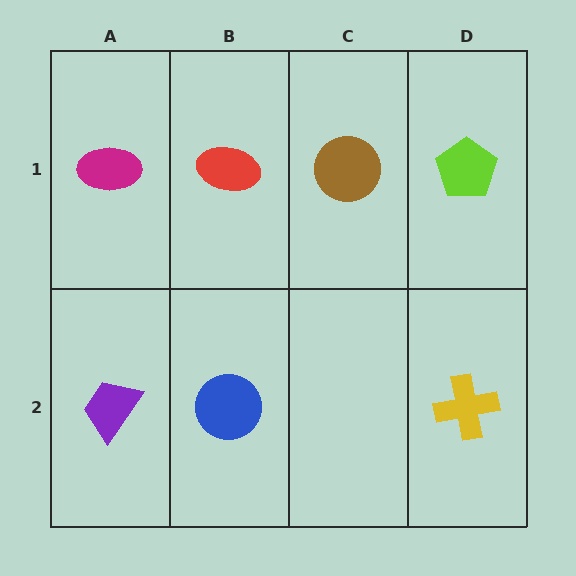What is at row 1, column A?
A magenta ellipse.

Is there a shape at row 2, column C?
No, that cell is empty.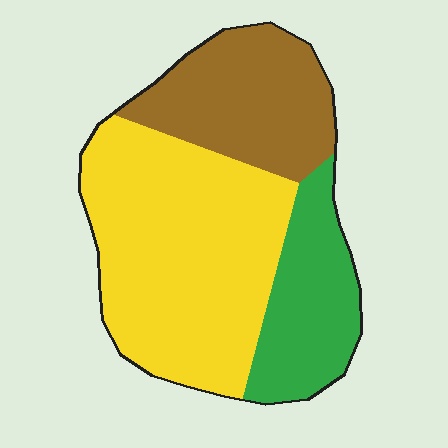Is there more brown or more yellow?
Yellow.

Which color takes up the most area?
Yellow, at roughly 50%.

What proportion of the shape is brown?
Brown takes up between a quarter and a half of the shape.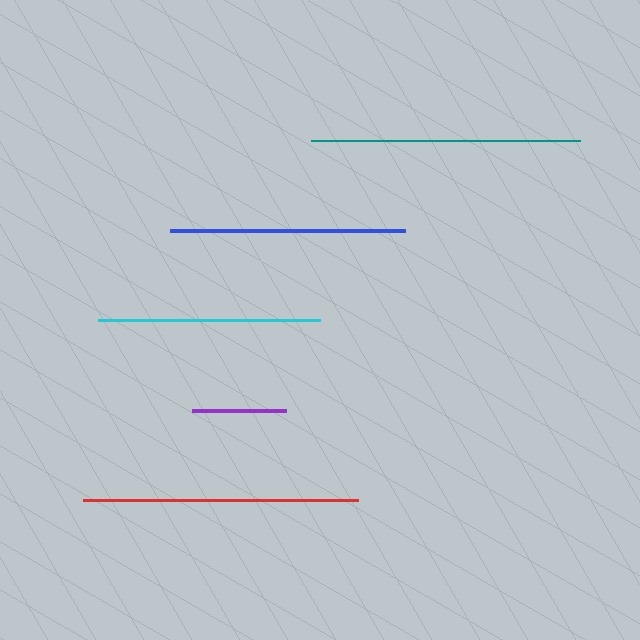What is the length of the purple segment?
The purple segment is approximately 95 pixels long.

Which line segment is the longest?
The red line is the longest at approximately 275 pixels.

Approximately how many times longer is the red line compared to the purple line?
The red line is approximately 2.9 times the length of the purple line.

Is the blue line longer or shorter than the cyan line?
The blue line is longer than the cyan line.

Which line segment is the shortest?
The purple line is the shortest at approximately 95 pixels.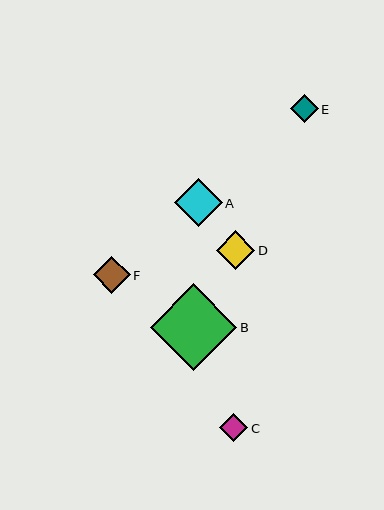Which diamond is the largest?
Diamond B is the largest with a size of approximately 87 pixels.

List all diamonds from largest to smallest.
From largest to smallest: B, A, D, F, C, E.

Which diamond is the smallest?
Diamond E is the smallest with a size of approximately 27 pixels.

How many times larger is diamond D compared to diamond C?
Diamond D is approximately 1.4 times the size of diamond C.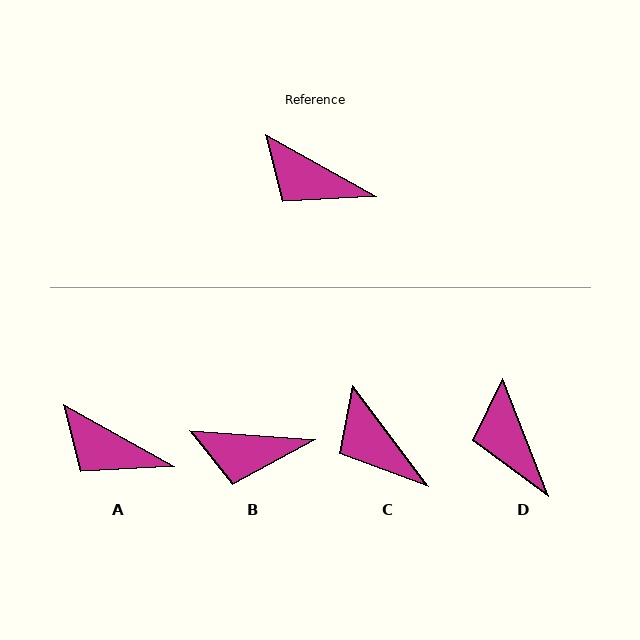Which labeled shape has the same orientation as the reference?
A.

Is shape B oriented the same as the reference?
No, it is off by about 25 degrees.